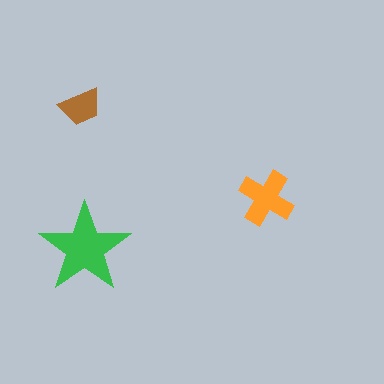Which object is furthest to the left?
The brown trapezoid is leftmost.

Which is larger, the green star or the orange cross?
The green star.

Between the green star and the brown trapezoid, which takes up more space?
The green star.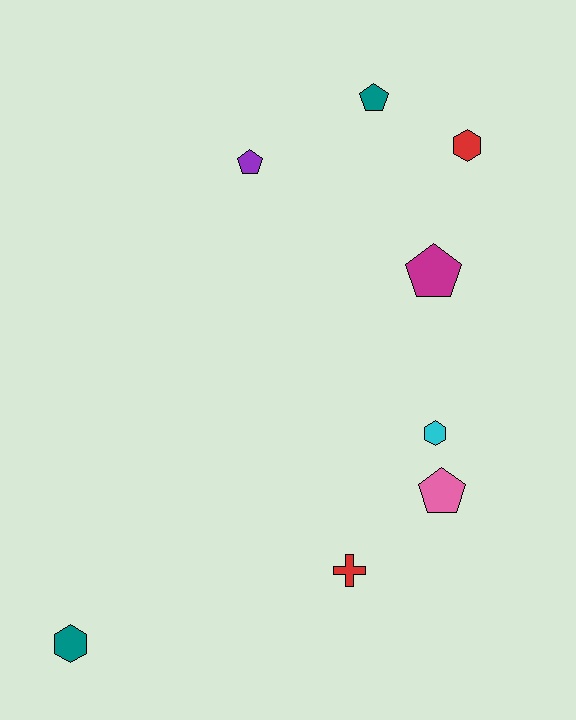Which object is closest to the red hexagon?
The teal pentagon is closest to the red hexagon.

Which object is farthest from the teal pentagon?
The teal hexagon is farthest from the teal pentagon.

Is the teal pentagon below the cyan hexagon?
No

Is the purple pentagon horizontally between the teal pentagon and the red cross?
No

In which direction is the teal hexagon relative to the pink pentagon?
The teal hexagon is to the left of the pink pentagon.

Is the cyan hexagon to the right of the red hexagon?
No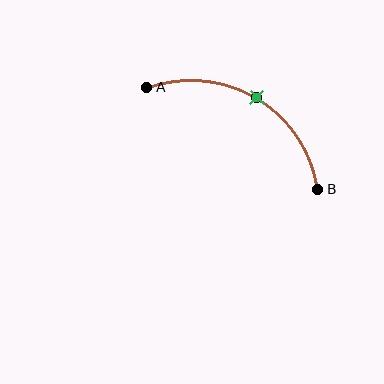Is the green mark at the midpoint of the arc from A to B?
Yes. The green mark lies on the arc at equal arc-length from both A and B — it is the arc midpoint.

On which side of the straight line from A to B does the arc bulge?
The arc bulges above the straight line connecting A and B.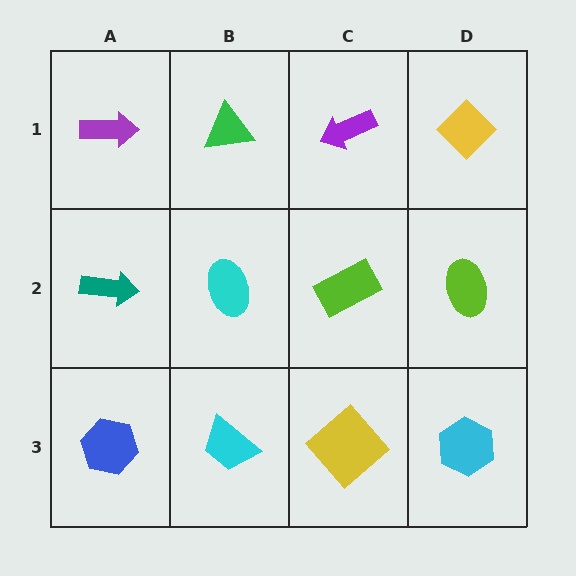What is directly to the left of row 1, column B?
A purple arrow.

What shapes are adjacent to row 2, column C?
A purple arrow (row 1, column C), a yellow diamond (row 3, column C), a cyan ellipse (row 2, column B), a lime ellipse (row 2, column D).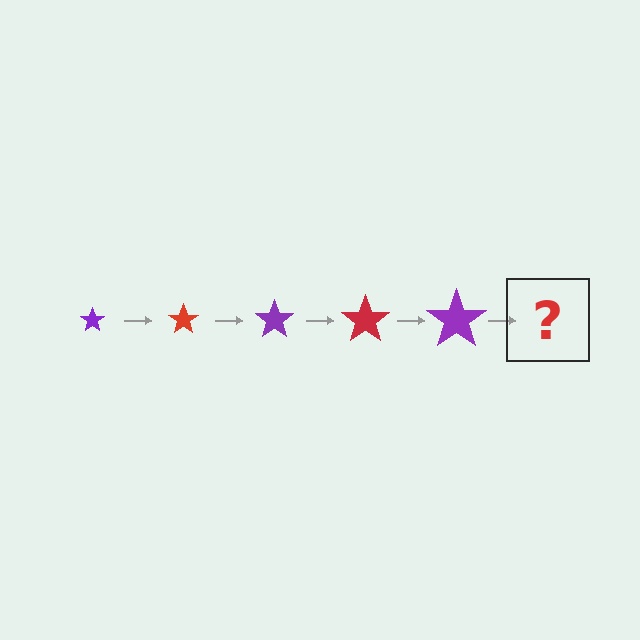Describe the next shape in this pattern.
It should be a red star, larger than the previous one.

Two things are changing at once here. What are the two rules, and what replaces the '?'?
The two rules are that the star grows larger each step and the color cycles through purple and red. The '?' should be a red star, larger than the previous one.